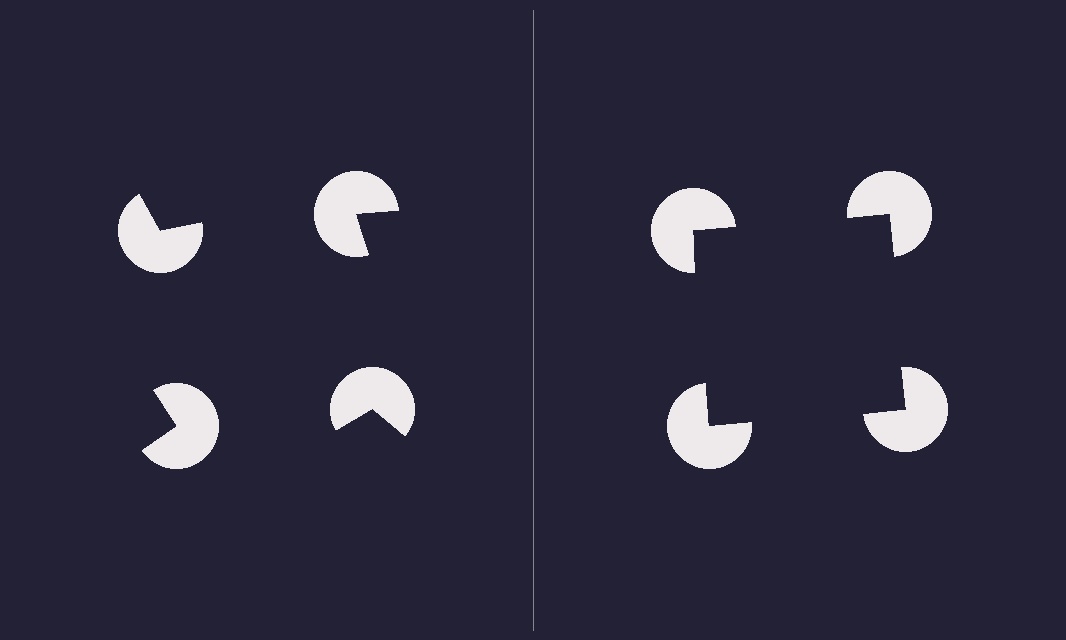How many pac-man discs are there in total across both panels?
8 — 4 on each side.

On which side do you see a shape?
An illusory square appears on the right side. On the left side the wedge cuts are rotated, so no coherent shape forms.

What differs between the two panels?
The pac-man discs are positioned identically on both sides; only the wedge orientations differ. On the right they align to a square; on the left they are misaligned.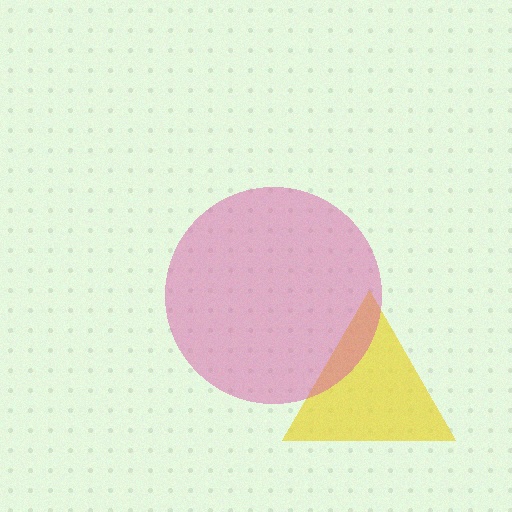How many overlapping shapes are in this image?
There are 2 overlapping shapes in the image.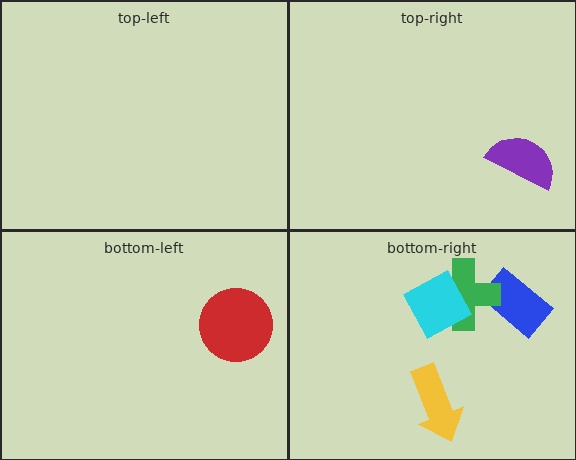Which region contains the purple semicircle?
The top-right region.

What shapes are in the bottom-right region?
The blue rectangle, the green cross, the yellow arrow, the cyan diamond.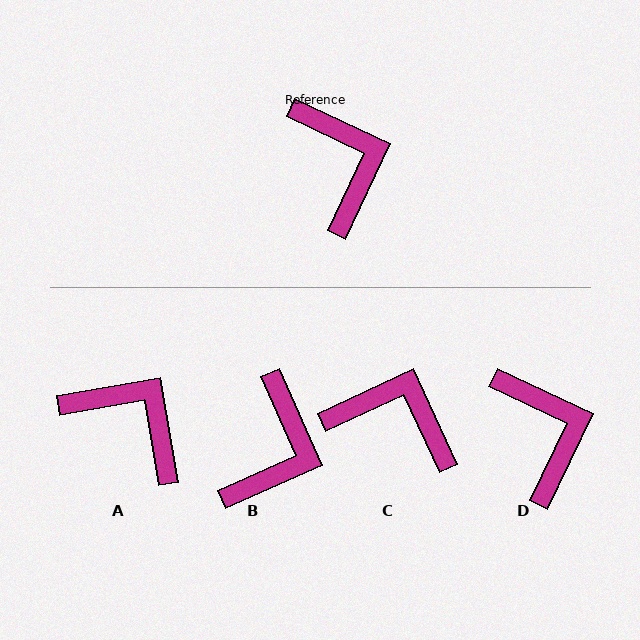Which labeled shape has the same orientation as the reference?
D.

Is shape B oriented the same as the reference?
No, it is off by about 41 degrees.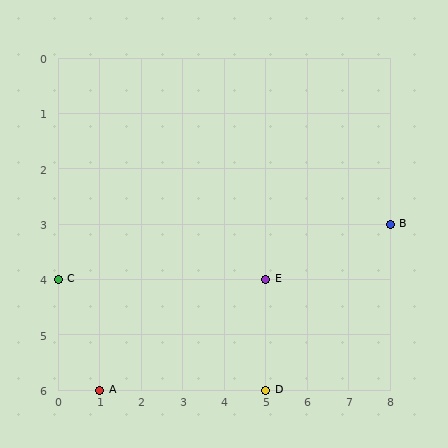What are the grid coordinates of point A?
Point A is at grid coordinates (1, 6).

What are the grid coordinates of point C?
Point C is at grid coordinates (0, 4).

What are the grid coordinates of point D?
Point D is at grid coordinates (5, 6).